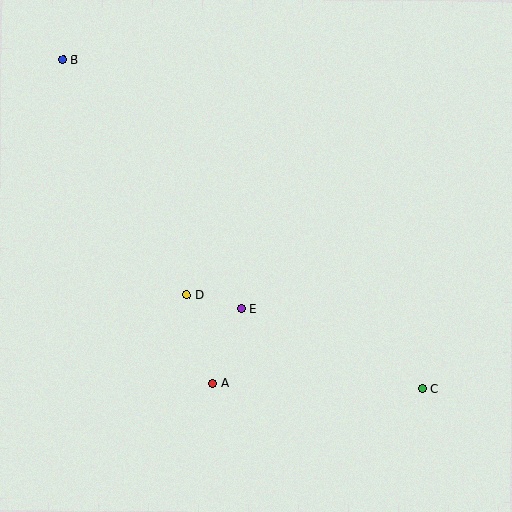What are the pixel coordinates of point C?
Point C is at (422, 389).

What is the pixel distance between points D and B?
The distance between D and B is 266 pixels.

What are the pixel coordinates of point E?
Point E is at (241, 309).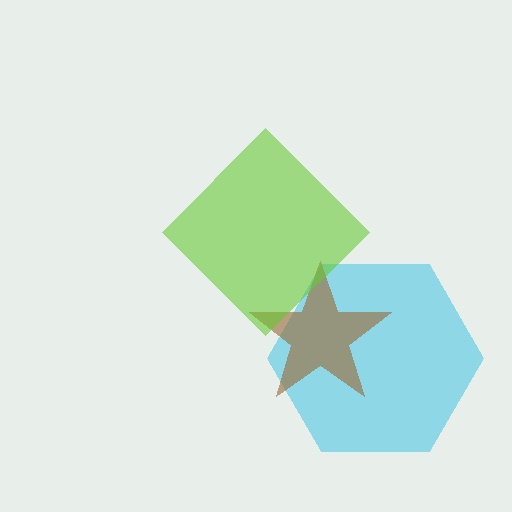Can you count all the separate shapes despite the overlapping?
Yes, there are 3 separate shapes.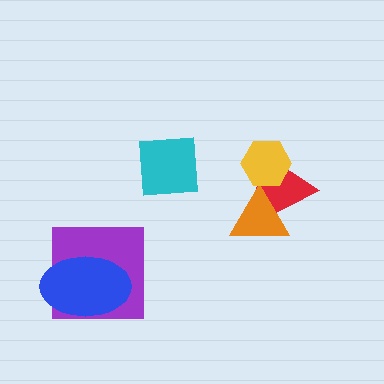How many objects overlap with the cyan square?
0 objects overlap with the cyan square.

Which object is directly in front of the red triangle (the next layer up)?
The orange triangle is directly in front of the red triangle.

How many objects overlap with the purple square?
1 object overlaps with the purple square.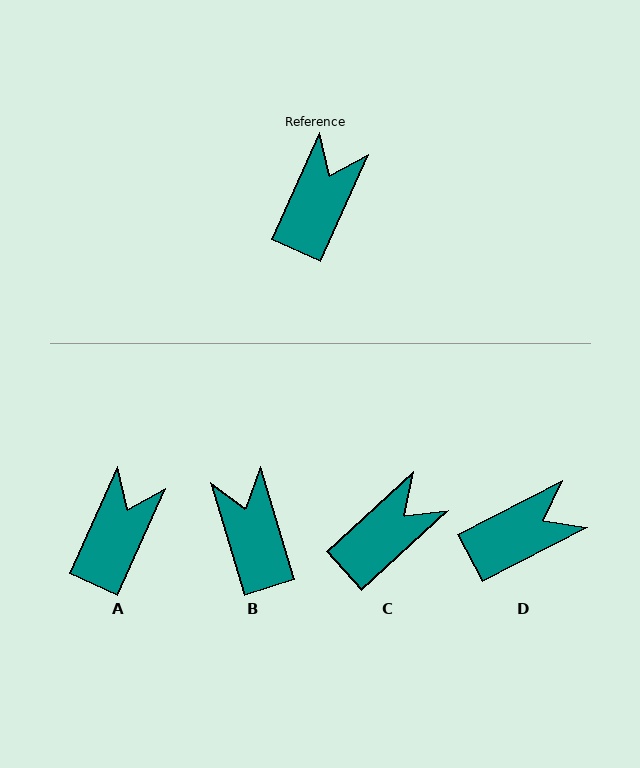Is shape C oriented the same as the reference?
No, it is off by about 23 degrees.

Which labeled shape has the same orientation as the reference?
A.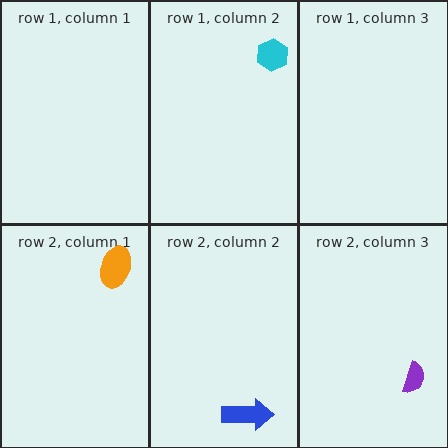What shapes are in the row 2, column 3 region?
The purple semicircle.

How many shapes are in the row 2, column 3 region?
1.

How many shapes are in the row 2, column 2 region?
1.